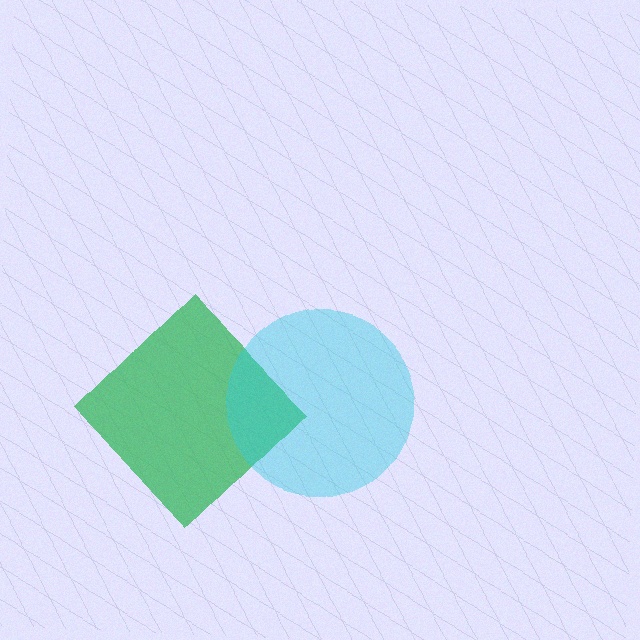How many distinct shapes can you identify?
There are 2 distinct shapes: a green diamond, a cyan circle.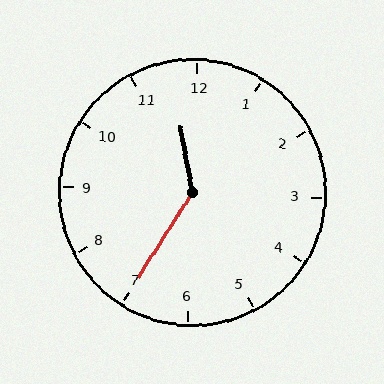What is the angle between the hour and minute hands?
Approximately 138 degrees.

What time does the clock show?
11:35.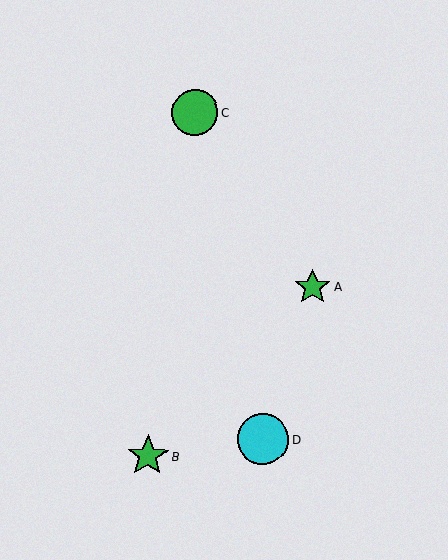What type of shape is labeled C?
Shape C is a green circle.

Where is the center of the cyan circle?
The center of the cyan circle is at (263, 439).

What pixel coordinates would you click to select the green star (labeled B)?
Click at (148, 456) to select the green star B.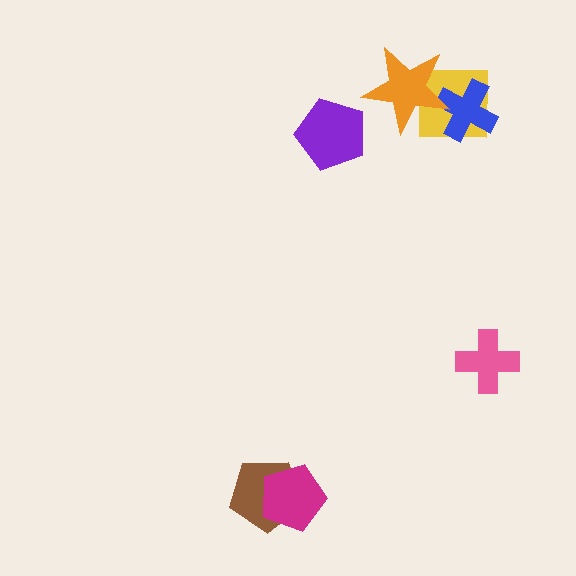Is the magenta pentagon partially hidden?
No, no other shape covers it.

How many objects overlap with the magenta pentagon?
1 object overlaps with the magenta pentagon.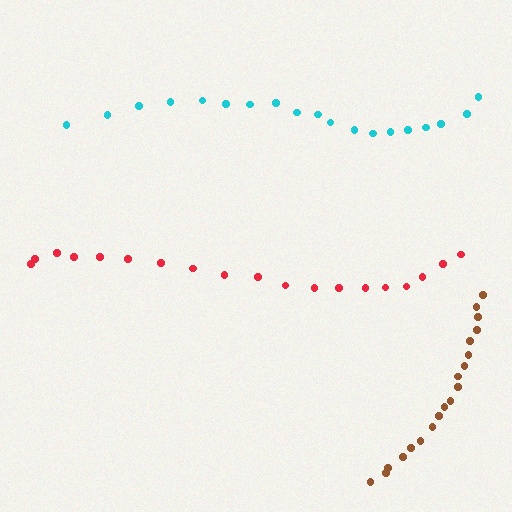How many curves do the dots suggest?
There are 3 distinct paths.